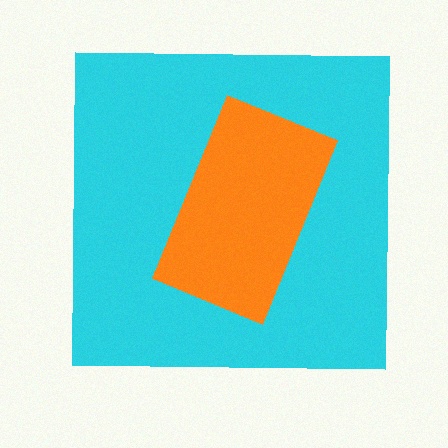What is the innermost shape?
The orange rectangle.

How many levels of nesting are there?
2.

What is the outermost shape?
The cyan square.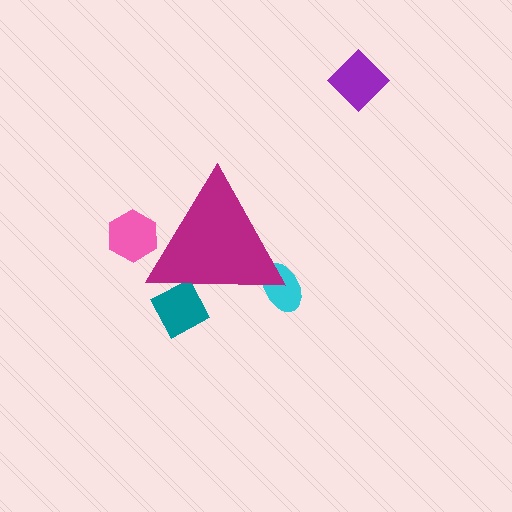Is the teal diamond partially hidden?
Yes, the teal diamond is partially hidden behind the magenta triangle.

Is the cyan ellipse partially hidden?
Yes, the cyan ellipse is partially hidden behind the magenta triangle.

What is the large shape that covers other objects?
A magenta triangle.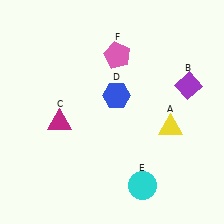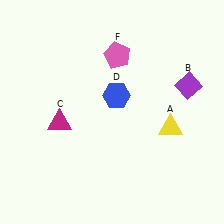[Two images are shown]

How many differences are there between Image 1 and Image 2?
There is 1 difference between the two images.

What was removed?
The cyan circle (E) was removed in Image 2.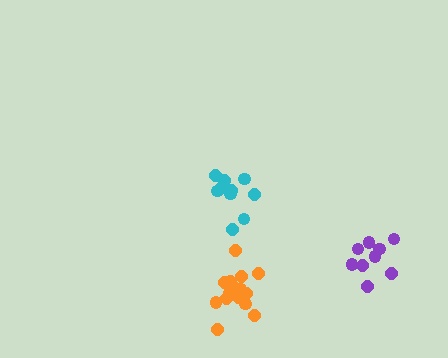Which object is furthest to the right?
The purple cluster is rightmost.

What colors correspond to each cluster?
The clusters are colored: cyan, orange, purple.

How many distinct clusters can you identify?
There are 3 distinct clusters.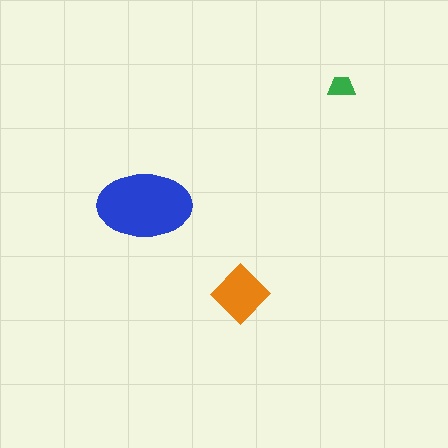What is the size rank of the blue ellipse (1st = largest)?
1st.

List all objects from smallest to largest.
The green trapezoid, the orange diamond, the blue ellipse.